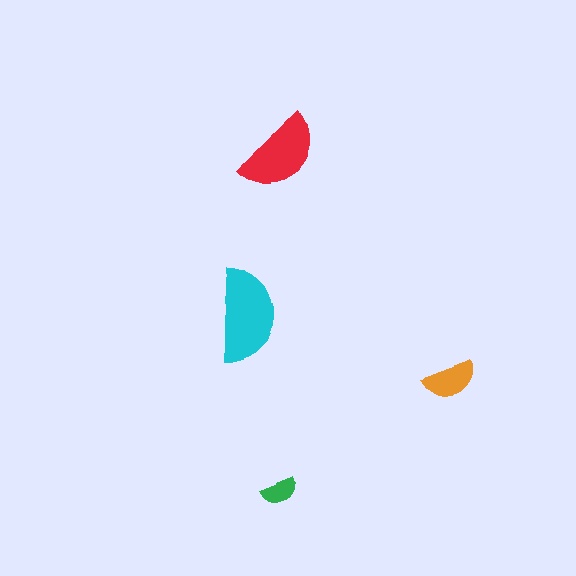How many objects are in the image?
There are 4 objects in the image.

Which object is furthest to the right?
The orange semicircle is rightmost.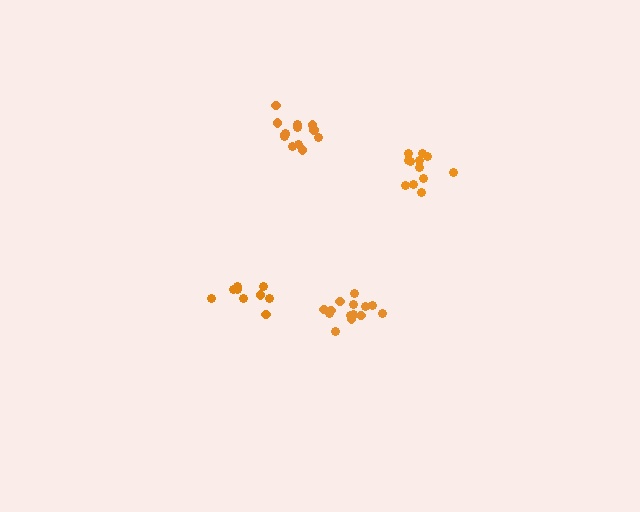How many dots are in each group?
Group 1: 9 dots, Group 2: 14 dots, Group 3: 12 dots, Group 4: 13 dots (48 total).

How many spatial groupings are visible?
There are 4 spatial groupings.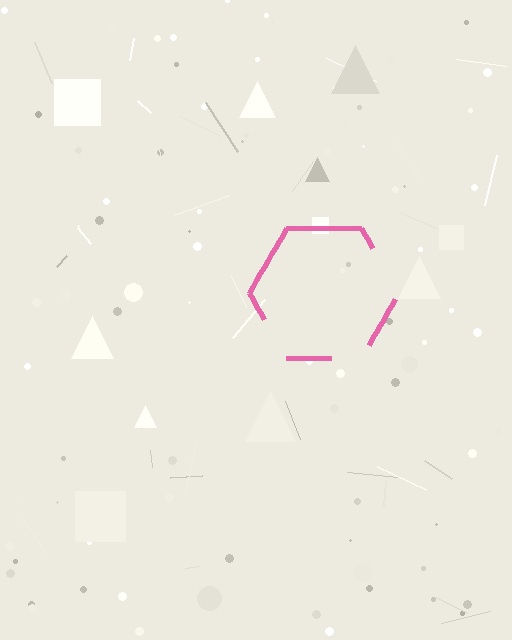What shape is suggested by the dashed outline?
The dashed outline suggests a hexagon.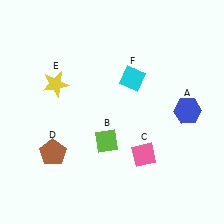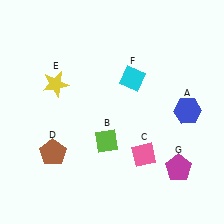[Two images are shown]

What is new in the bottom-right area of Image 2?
A magenta pentagon (G) was added in the bottom-right area of Image 2.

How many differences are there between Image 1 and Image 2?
There is 1 difference between the two images.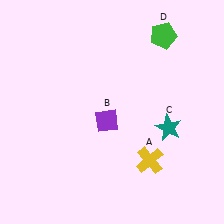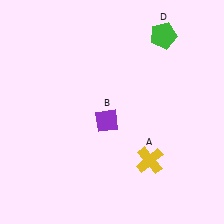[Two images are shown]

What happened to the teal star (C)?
The teal star (C) was removed in Image 2. It was in the bottom-right area of Image 1.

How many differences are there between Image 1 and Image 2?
There is 1 difference between the two images.